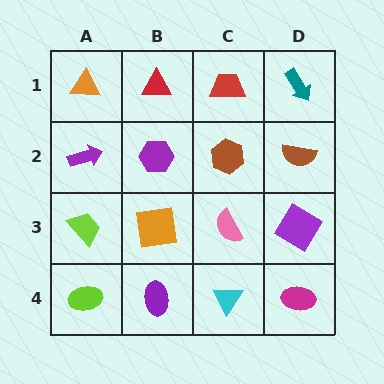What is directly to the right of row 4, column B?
A cyan triangle.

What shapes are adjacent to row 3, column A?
A purple arrow (row 2, column A), a lime ellipse (row 4, column A), an orange square (row 3, column B).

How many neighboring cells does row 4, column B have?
3.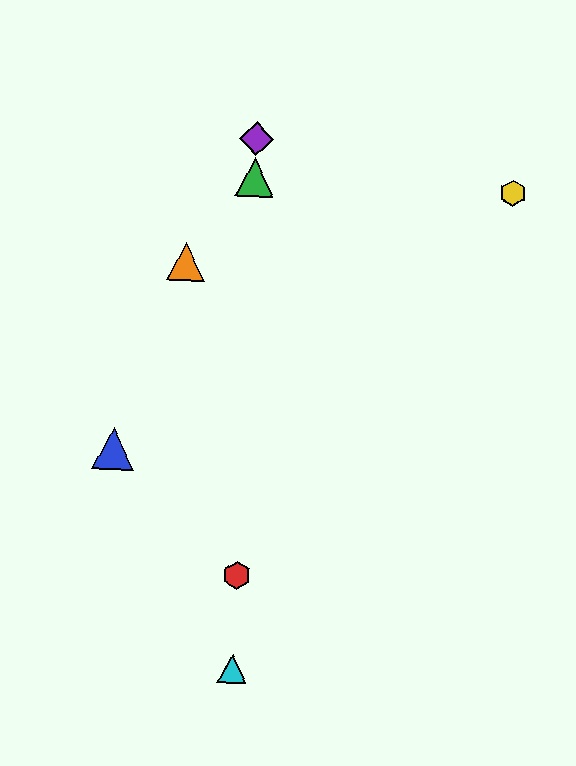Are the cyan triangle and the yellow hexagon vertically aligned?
No, the cyan triangle is at x≈232 and the yellow hexagon is at x≈513.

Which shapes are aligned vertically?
The red hexagon, the green triangle, the purple diamond, the cyan triangle are aligned vertically.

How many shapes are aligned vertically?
4 shapes (the red hexagon, the green triangle, the purple diamond, the cyan triangle) are aligned vertically.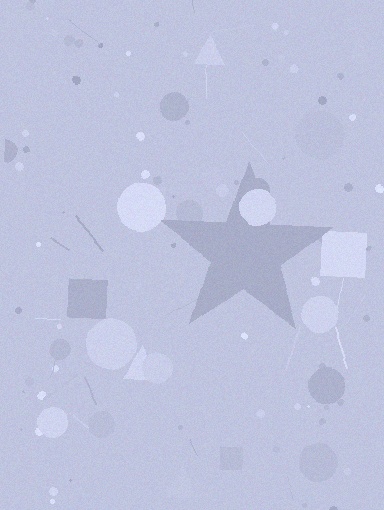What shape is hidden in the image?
A star is hidden in the image.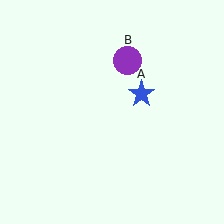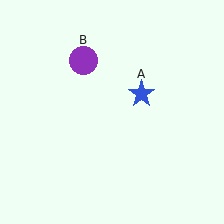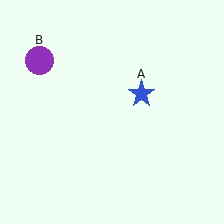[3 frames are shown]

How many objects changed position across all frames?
1 object changed position: purple circle (object B).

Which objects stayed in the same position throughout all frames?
Blue star (object A) remained stationary.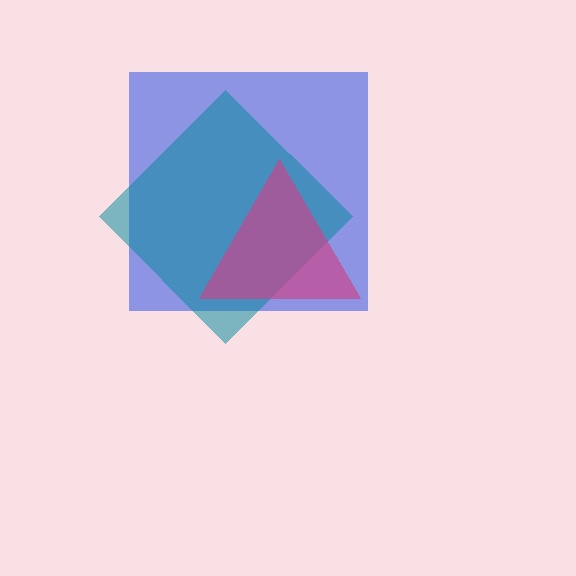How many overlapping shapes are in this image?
There are 3 overlapping shapes in the image.